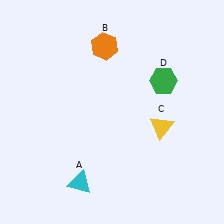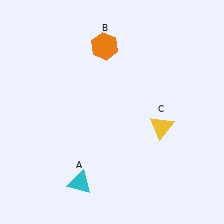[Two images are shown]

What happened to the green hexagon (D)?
The green hexagon (D) was removed in Image 2. It was in the top-right area of Image 1.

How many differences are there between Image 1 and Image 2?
There is 1 difference between the two images.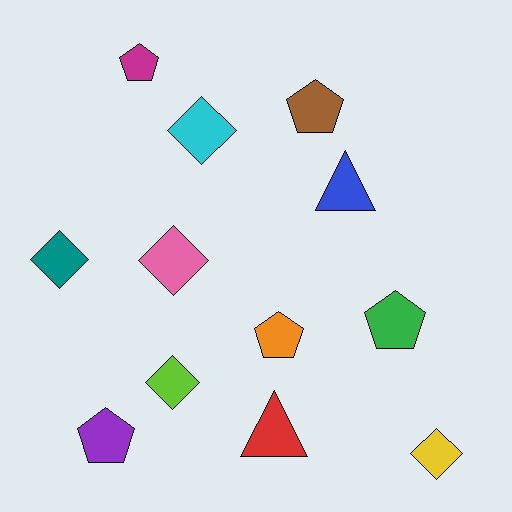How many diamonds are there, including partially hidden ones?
There are 5 diamonds.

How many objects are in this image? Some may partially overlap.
There are 12 objects.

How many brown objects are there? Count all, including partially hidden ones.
There is 1 brown object.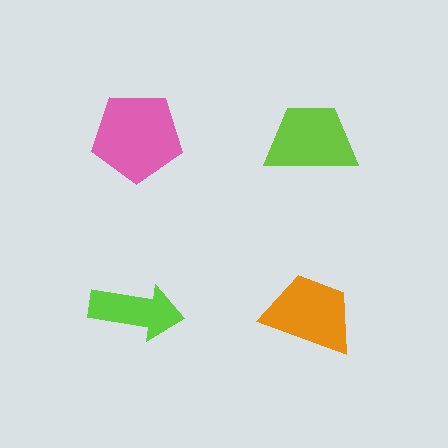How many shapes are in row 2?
2 shapes.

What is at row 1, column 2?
A lime trapezoid.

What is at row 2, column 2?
An orange trapezoid.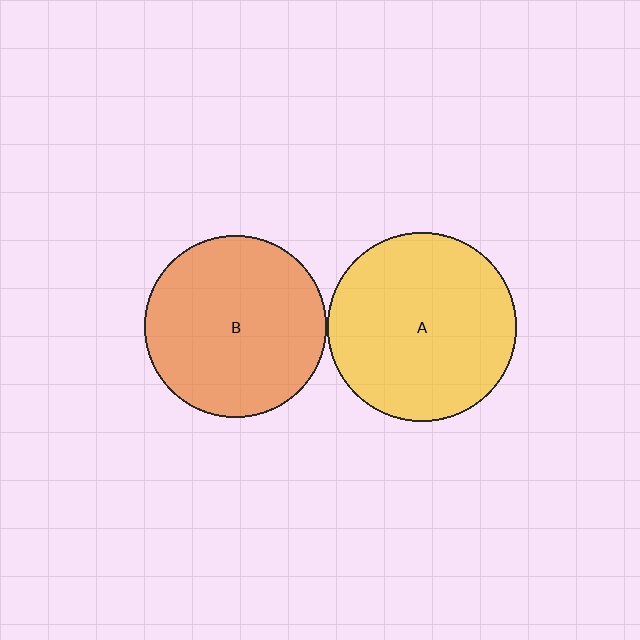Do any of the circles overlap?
No, none of the circles overlap.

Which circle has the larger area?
Circle A (yellow).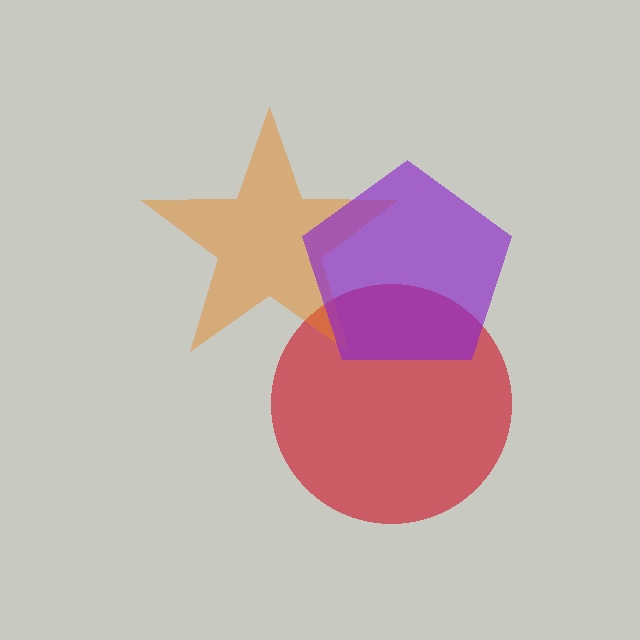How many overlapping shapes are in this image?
There are 3 overlapping shapes in the image.